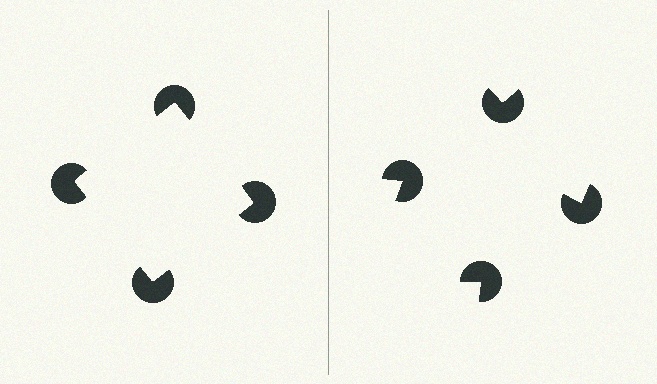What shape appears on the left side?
An illusory square.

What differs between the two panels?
The pac-man discs are positioned identically on both sides; only the wedge orientations differ. On the left they align to a square; on the right they are misaligned.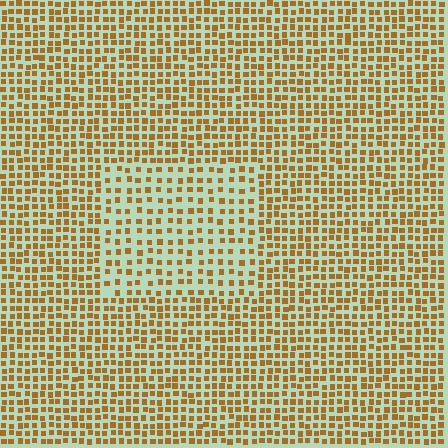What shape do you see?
I see a rectangle.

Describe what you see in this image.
The image contains small brown elements arranged at two different densities. A rectangle-shaped region is visible where the elements are less densely packed than the surrounding area.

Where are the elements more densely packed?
The elements are more densely packed outside the rectangle boundary.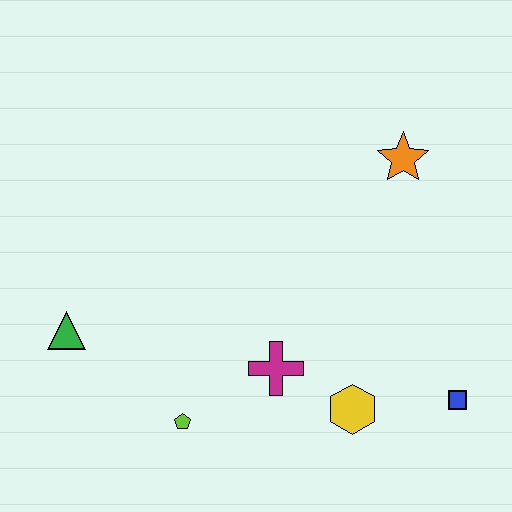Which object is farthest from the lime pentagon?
The orange star is farthest from the lime pentagon.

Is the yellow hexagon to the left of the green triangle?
No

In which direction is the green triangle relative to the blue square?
The green triangle is to the left of the blue square.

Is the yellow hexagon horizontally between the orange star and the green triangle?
Yes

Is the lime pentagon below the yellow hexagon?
Yes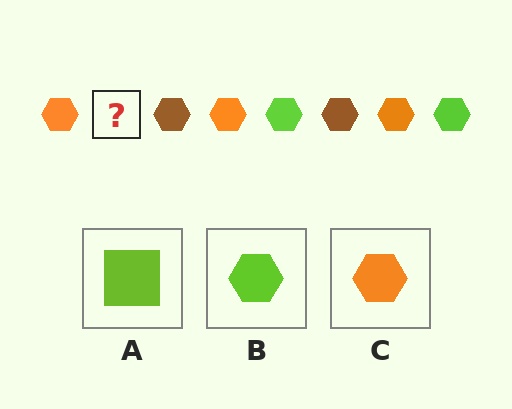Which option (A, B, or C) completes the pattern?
B.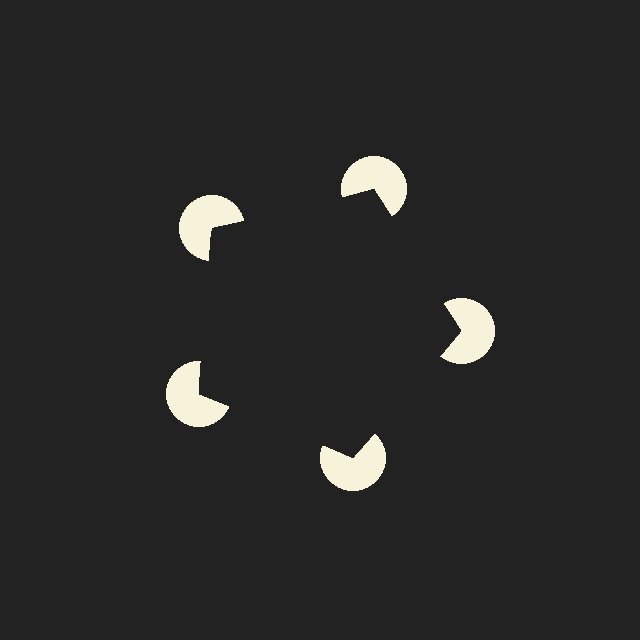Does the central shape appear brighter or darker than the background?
It typically appears slightly darker than the background, even though no actual brightness change is drawn.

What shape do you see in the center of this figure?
An illusory pentagon — its edges are inferred from the aligned wedge cuts in the pac-man discs, not physically drawn.